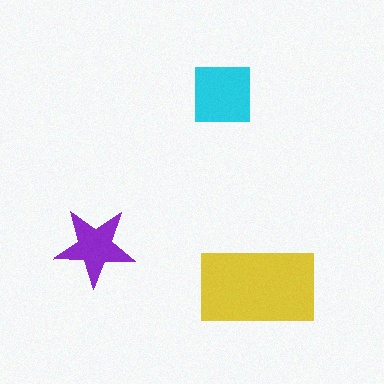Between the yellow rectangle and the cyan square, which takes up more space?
The yellow rectangle.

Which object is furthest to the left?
The purple star is leftmost.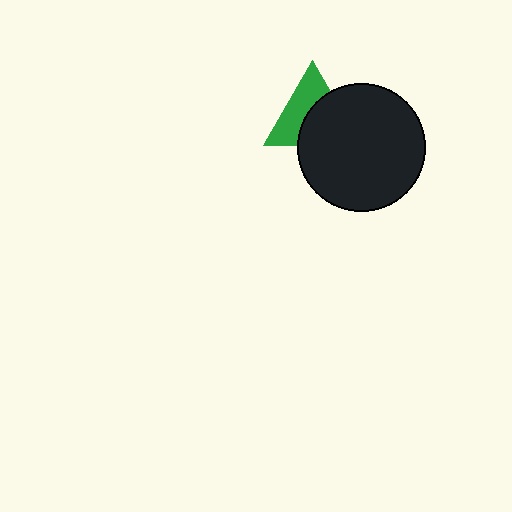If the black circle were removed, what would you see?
You would see the complete green triangle.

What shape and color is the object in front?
The object in front is a black circle.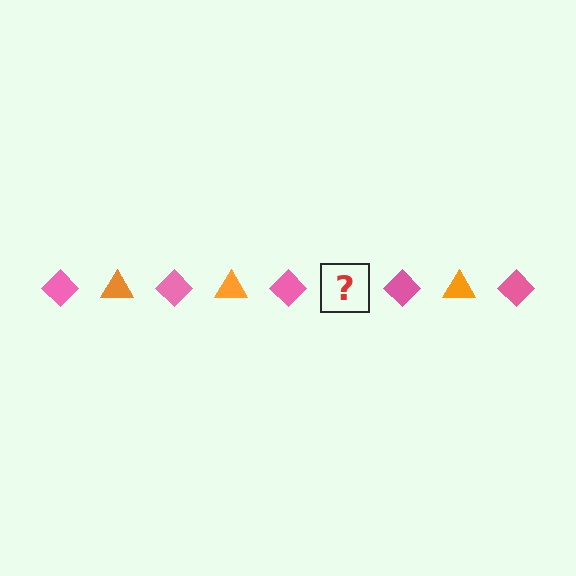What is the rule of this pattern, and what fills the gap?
The rule is that the pattern alternates between pink diamond and orange triangle. The gap should be filled with an orange triangle.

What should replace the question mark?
The question mark should be replaced with an orange triangle.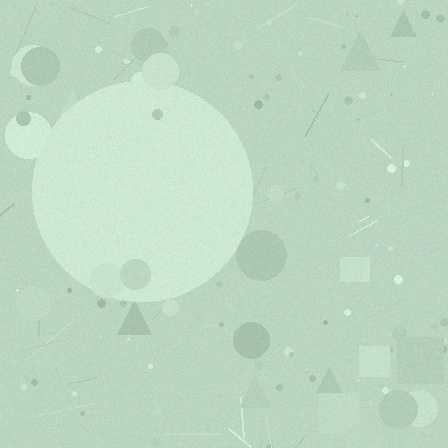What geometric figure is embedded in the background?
A circle is embedded in the background.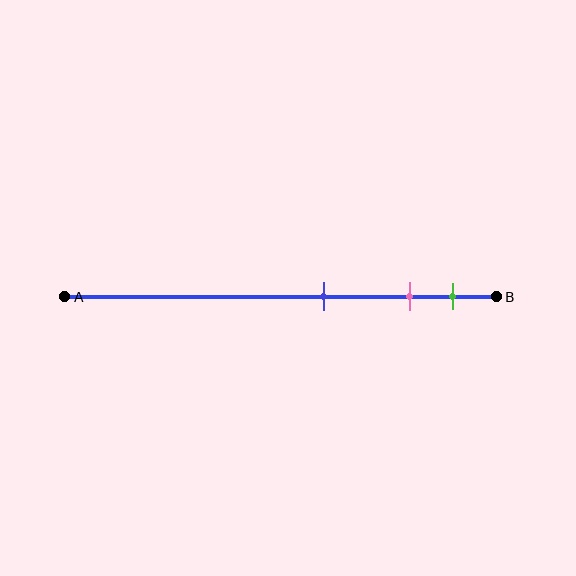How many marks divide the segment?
There are 3 marks dividing the segment.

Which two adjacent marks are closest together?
The pink and green marks are the closest adjacent pair.